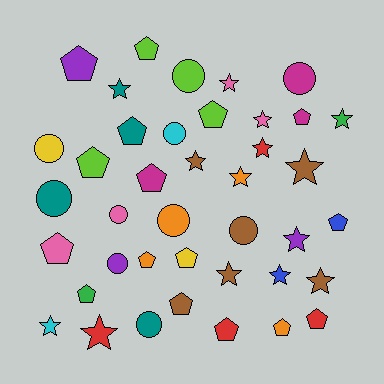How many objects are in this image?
There are 40 objects.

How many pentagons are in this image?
There are 16 pentagons.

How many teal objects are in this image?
There are 4 teal objects.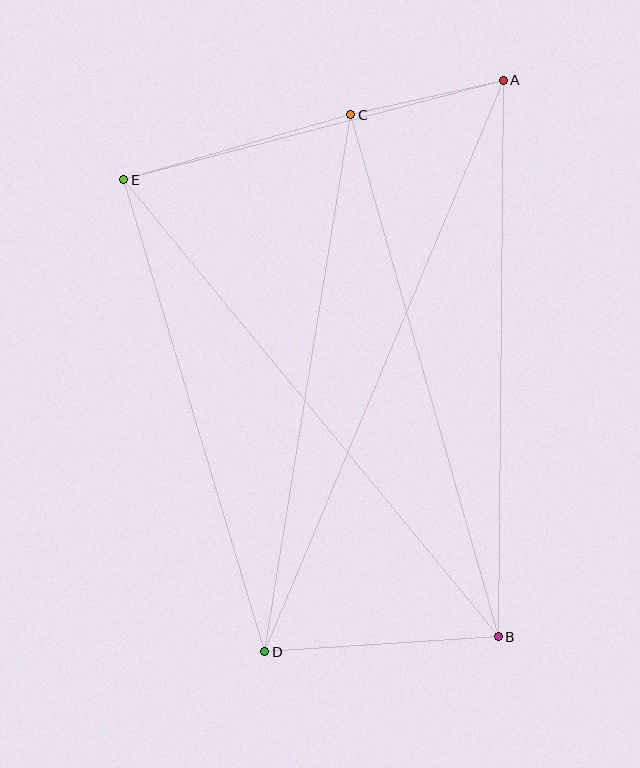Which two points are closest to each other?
Points A and C are closest to each other.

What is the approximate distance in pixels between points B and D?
The distance between B and D is approximately 234 pixels.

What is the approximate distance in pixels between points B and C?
The distance between B and C is approximately 542 pixels.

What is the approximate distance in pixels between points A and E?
The distance between A and E is approximately 392 pixels.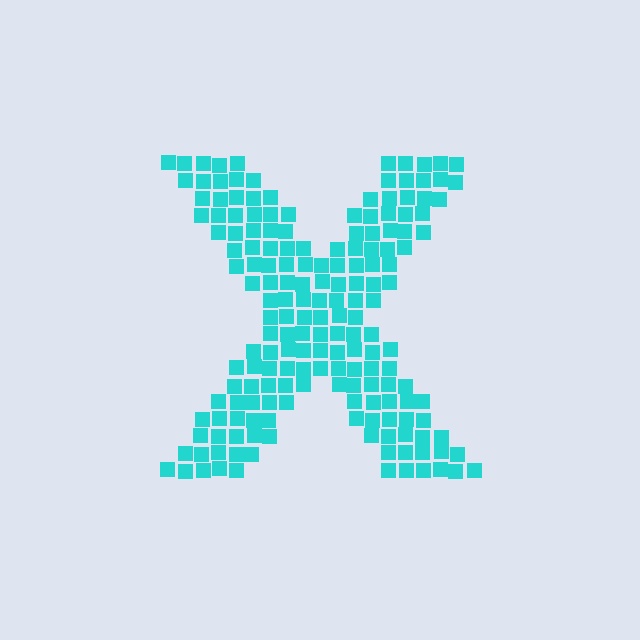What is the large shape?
The large shape is the letter X.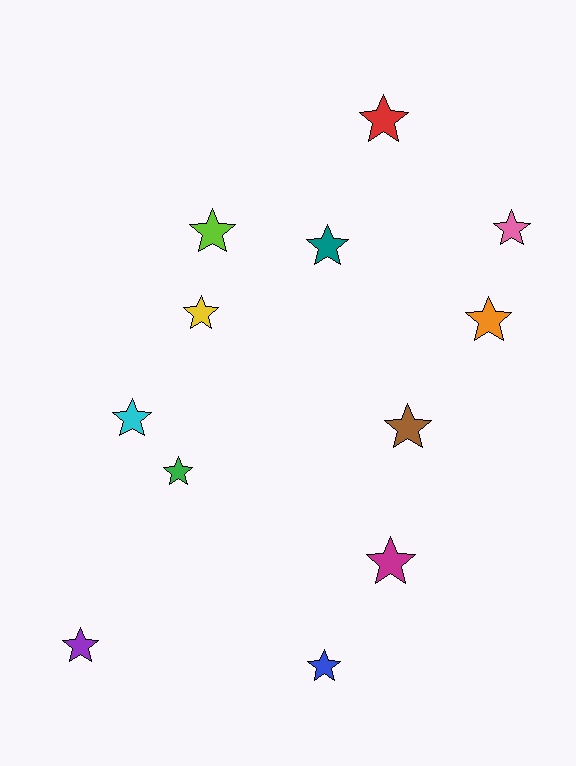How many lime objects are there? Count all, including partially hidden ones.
There is 1 lime object.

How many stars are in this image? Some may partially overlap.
There are 12 stars.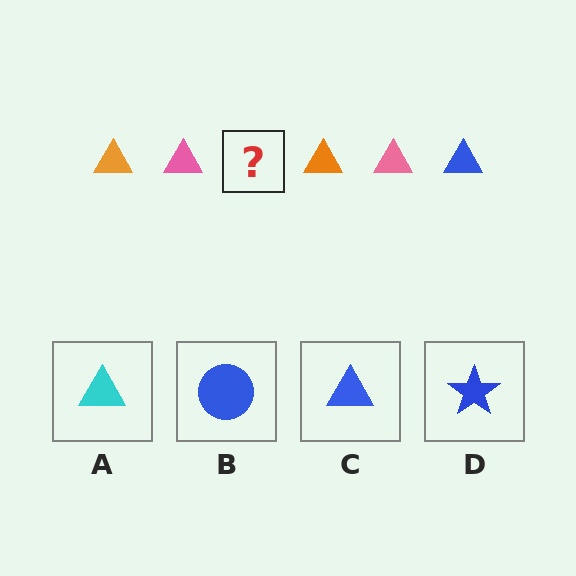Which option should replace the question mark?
Option C.